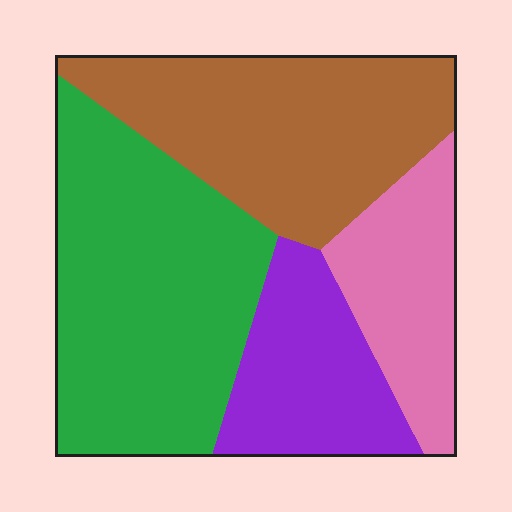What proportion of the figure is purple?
Purple takes up less than a quarter of the figure.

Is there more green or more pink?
Green.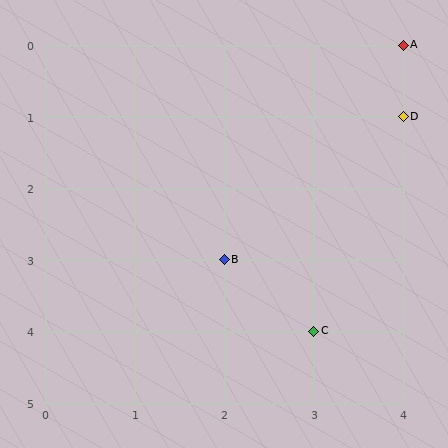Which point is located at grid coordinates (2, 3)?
Point B is at (2, 3).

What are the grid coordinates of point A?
Point A is at grid coordinates (4, 0).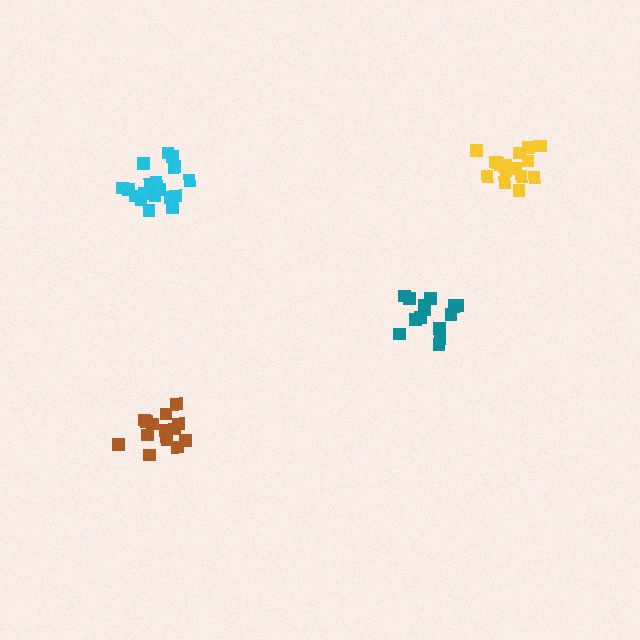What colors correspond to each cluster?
The clusters are colored: brown, cyan, yellow, teal.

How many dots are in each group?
Group 1: 16 dots, Group 2: 18 dots, Group 3: 17 dots, Group 4: 14 dots (65 total).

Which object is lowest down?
The brown cluster is bottommost.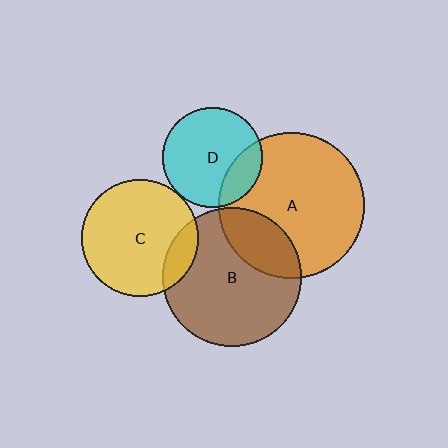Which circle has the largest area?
Circle A (orange).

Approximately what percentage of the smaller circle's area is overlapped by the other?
Approximately 25%.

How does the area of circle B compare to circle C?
Approximately 1.4 times.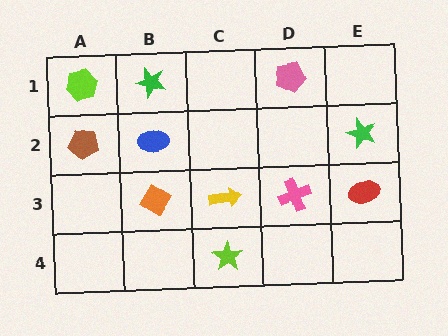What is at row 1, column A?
A lime hexagon.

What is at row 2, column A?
A brown pentagon.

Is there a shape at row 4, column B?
No, that cell is empty.